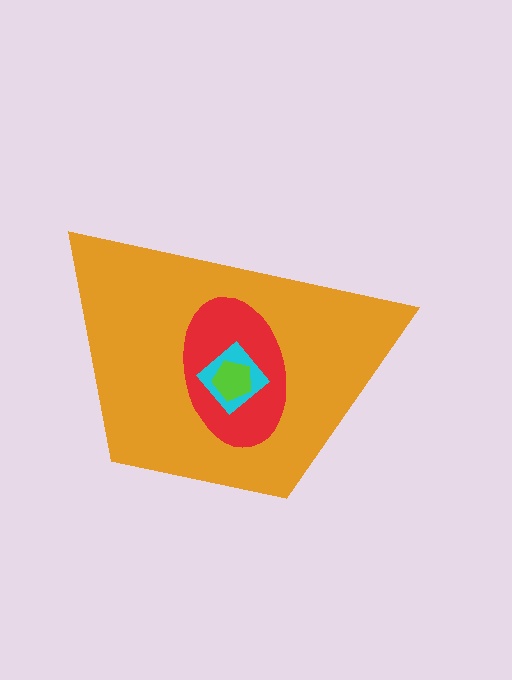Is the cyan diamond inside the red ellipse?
Yes.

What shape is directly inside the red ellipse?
The cyan diamond.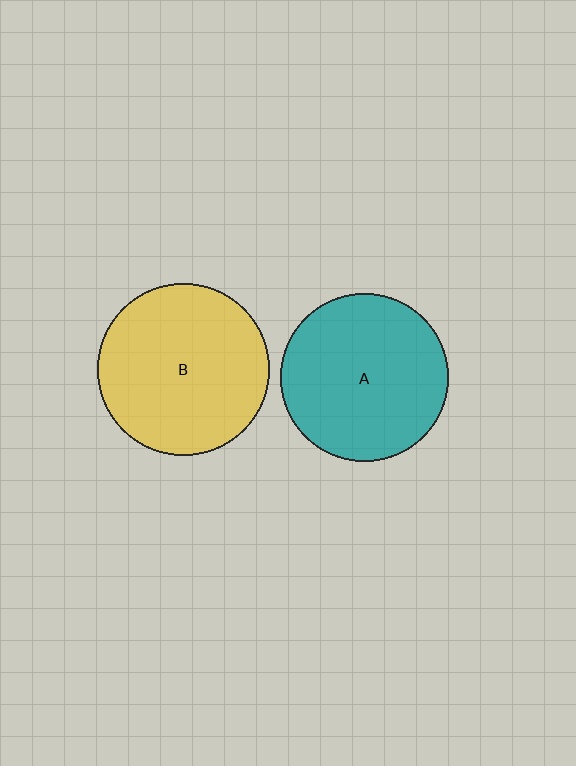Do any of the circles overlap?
No, none of the circles overlap.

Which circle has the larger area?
Circle B (yellow).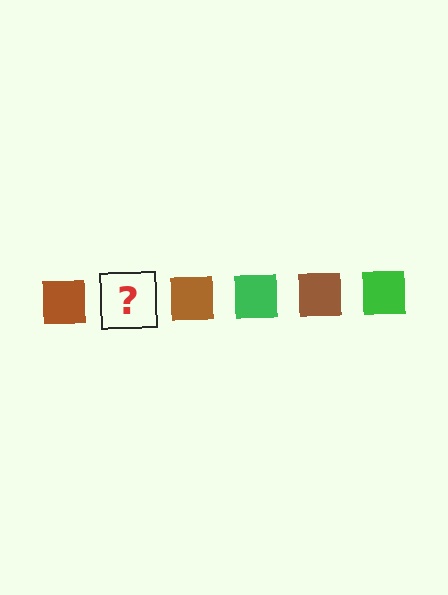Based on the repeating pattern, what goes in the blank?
The blank should be a green square.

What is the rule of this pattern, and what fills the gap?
The rule is that the pattern cycles through brown, green squares. The gap should be filled with a green square.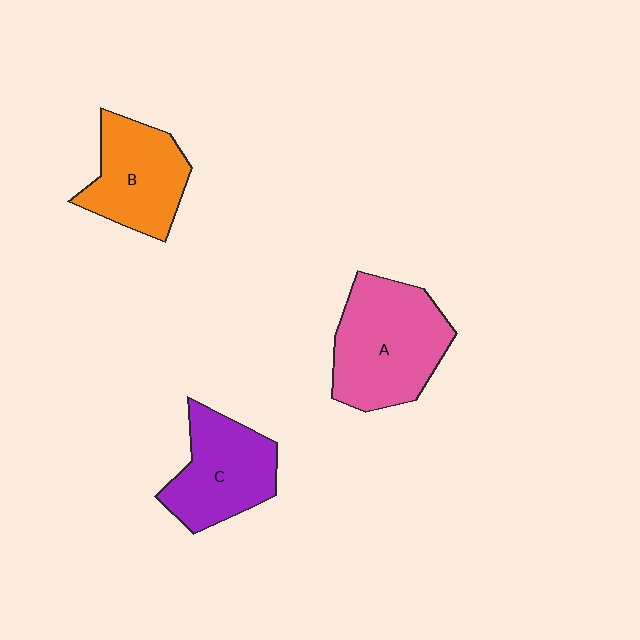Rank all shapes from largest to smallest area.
From largest to smallest: A (pink), C (purple), B (orange).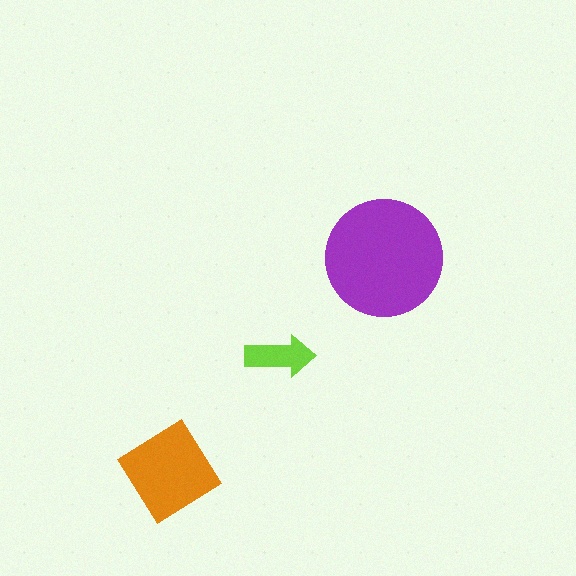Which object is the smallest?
The lime arrow.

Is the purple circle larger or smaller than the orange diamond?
Larger.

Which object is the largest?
The purple circle.